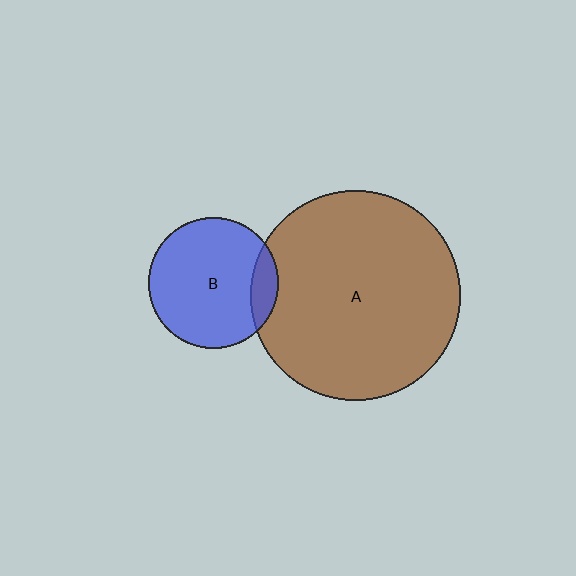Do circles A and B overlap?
Yes.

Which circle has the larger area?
Circle A (brown).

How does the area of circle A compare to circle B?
Approximately 2.6 times.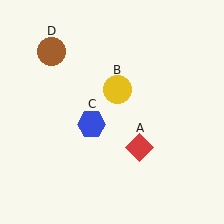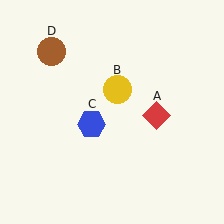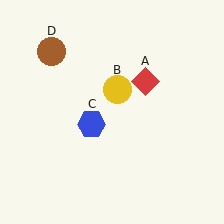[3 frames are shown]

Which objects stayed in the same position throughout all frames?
Yellow circle (object B) and blue hexagon (object C) and brown circle (object D) remained stationary.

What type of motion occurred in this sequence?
The red diamond (object A) rotated counterclockwise around the center of the scene.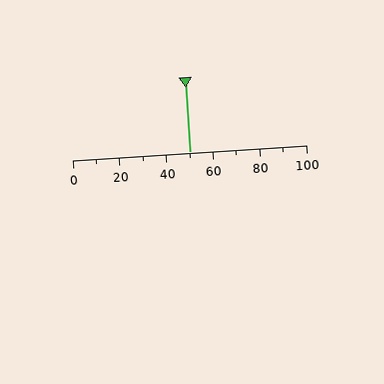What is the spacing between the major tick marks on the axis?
The major ticks are spaced 20 apart.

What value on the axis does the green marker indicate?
The marker indicates approximately 50.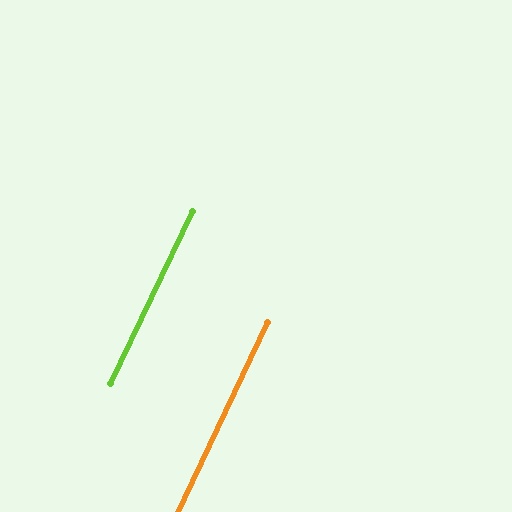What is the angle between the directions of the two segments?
Approximately 0 degrees.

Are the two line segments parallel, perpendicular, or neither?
Parallel — their directions differ by only 0.3°.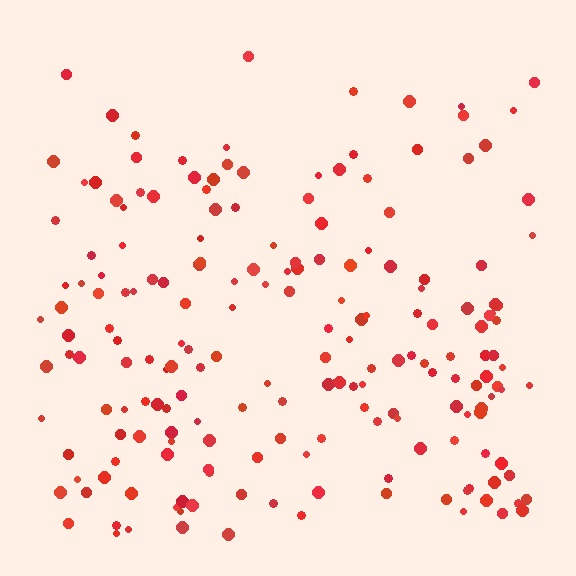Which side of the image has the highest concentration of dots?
The bottom.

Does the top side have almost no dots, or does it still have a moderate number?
Still a moderate number, just noticeably fewer than the bottom.